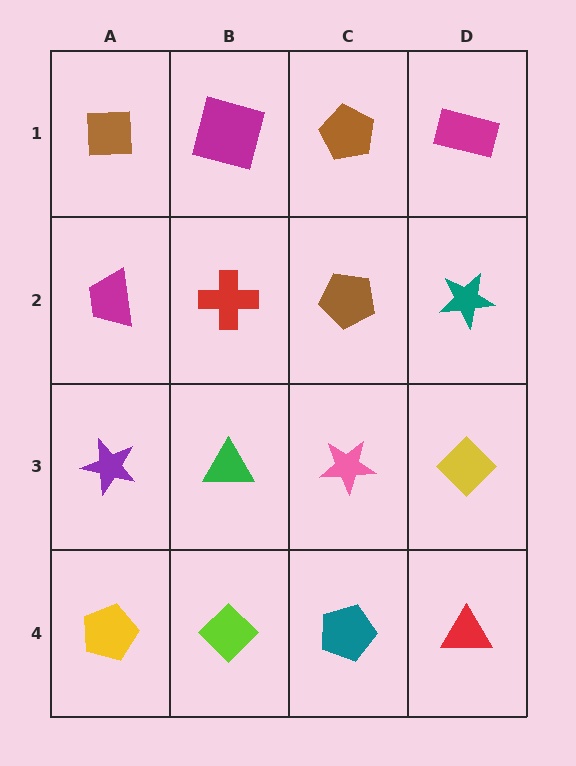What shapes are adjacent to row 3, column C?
A brown pentagon (row 2, column C), a teal pentagon (row 4, column C), a green triangle (row 3, column B), a yellow diamond (row 3, column D).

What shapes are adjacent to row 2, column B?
A magenta square (row 1, column B), a green triangle (row 3, column B), a magenta trapezoid (row 2, column A), a brown pentagon (row 2, column C).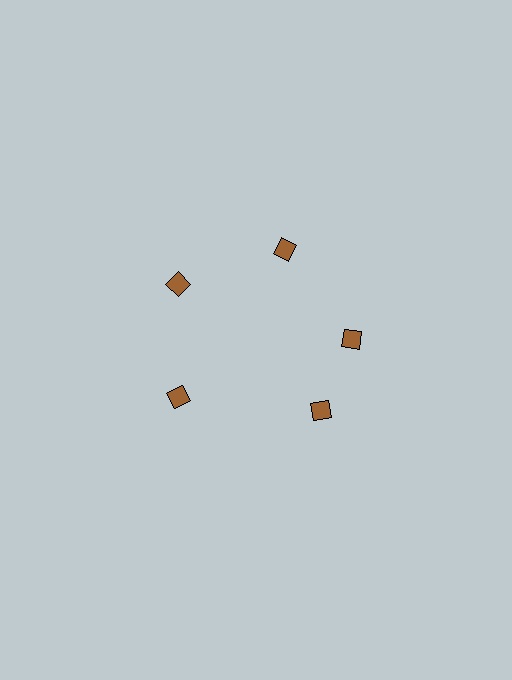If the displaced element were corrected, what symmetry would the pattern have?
It would have 5-fold rotational symmetry — the pattern would map onto itself every 72 degrees.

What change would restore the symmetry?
The symmetry would be restored by rotating it back into even spacing with its neighbors so that all 5 diamonds sit at equal angles and equal distance from the center.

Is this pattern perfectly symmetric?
No. The 5 brown diamonds are arranged in a ring, but one element near the 5 o'clock position is rotated out of alignment along the ring, breaking the 5-fold rotational symmetry.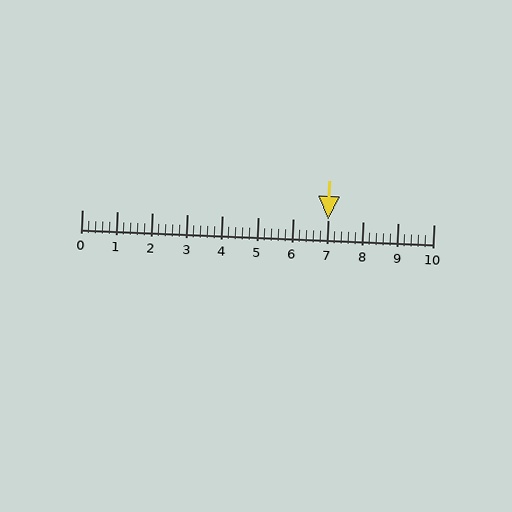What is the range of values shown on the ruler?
The ruler shows values from 0 to 10.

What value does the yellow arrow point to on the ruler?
The yellow arrow points to approximately 7.0.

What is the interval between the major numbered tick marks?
The major tick marks are spaced 1 units apart.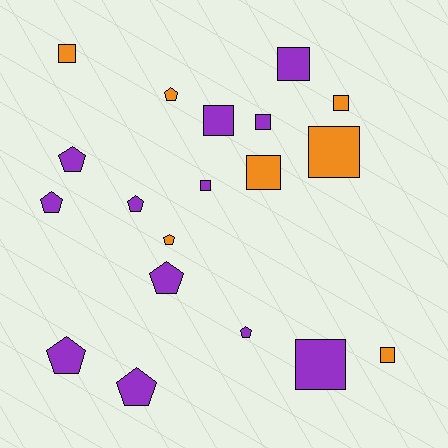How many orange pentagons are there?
There are 2 orange pentagons.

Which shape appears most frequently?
Square, with 10 objects.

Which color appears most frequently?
Purple, with 12 objects.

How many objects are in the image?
There are 19 objects.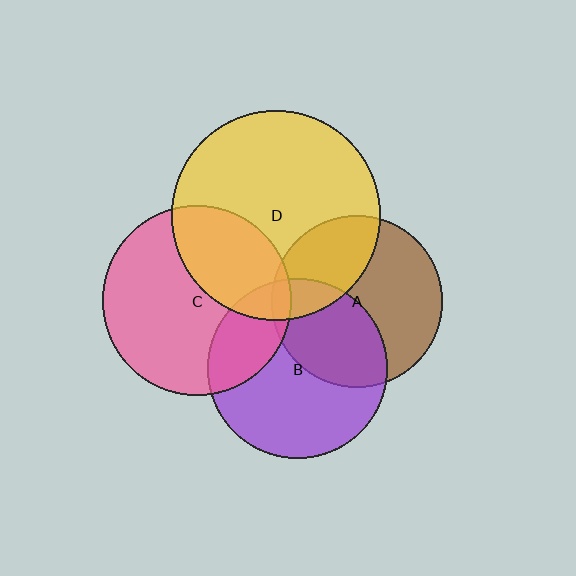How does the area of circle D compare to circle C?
Approximately 1.2 times.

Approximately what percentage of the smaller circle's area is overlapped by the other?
Approximately 30%.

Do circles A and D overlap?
Yes.